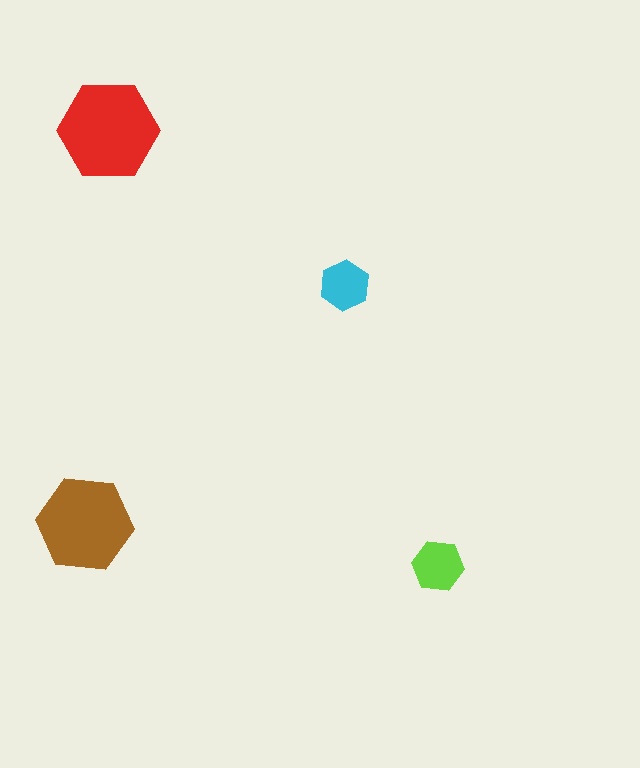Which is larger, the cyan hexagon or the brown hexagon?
The brown one.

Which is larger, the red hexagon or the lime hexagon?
The red one.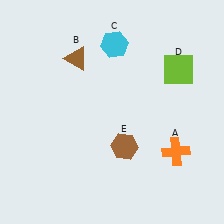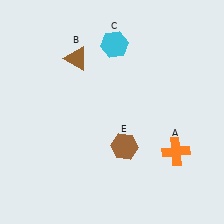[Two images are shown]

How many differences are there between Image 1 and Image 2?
There is 1 difference between the two images.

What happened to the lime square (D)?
The lime square (D) was removed in Image 2. It was in the top-right area of Image 1.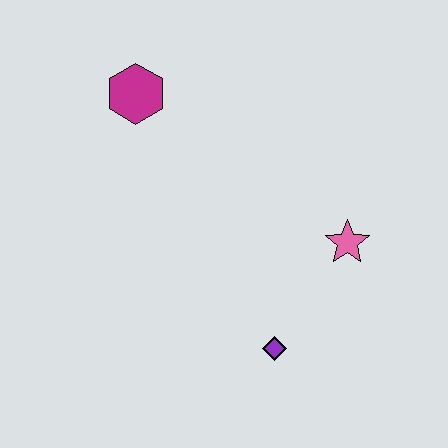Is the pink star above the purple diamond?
Yes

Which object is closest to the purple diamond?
The pink star is closest to the purple diamond.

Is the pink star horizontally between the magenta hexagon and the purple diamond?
No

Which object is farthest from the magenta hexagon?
The purple diamond is farthest from the magenta hexagon.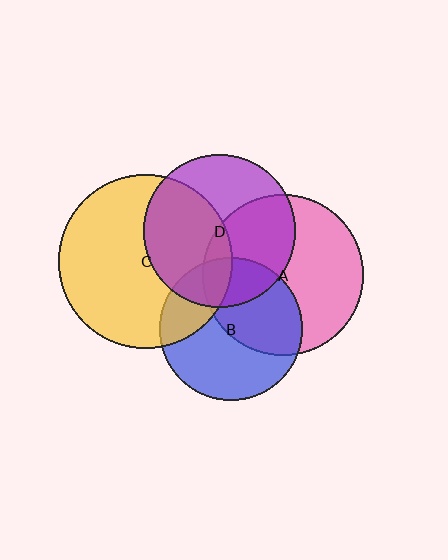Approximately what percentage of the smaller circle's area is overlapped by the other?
Approximately 25%.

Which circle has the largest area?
Circle C (yellow).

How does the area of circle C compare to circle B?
Approximately 1.5 times.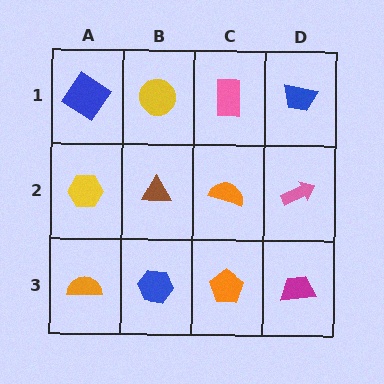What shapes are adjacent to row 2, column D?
A blue trapezoid (row 1, column D), a magenta trapezoid (row 3, column D), an orange semicircle (row 2, column C).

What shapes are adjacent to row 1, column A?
A yellow hexagon (row 2, column A), a yellow circle (row 1, column B).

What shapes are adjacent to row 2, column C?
A pink rectangle (row 1, column C), an orange pentagon (row 3, column C), a brown triangle (row 2, column B), a pink arrow (row 2, column D).